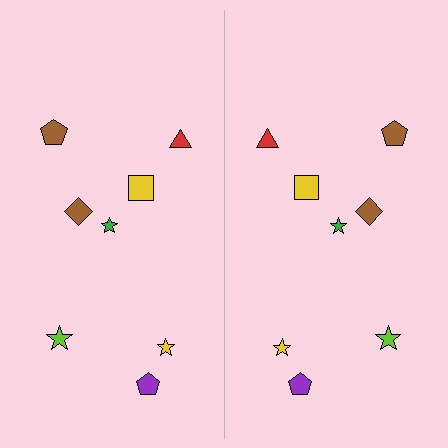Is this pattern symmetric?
Yes, this pattern has bilateral (reflection) symmetry.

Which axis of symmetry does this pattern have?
The pattern has a vertical axis of symmetry running through the center of the image.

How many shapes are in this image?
There are 16 shapes in this image.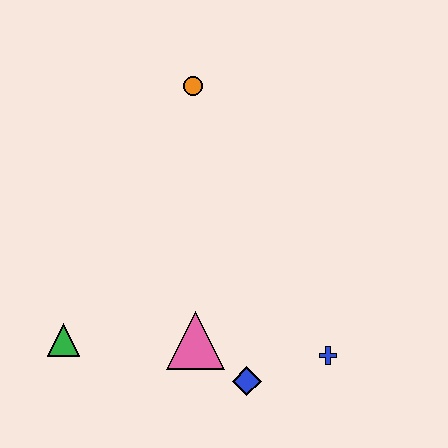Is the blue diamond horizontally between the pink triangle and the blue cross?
Yes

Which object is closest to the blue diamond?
The pink triangle is closest to the blue diamond.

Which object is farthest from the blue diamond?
The orange circle is farthest from the blue diamond.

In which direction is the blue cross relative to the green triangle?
The blue cross is to the right of the green triangle.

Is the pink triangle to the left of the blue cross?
Yes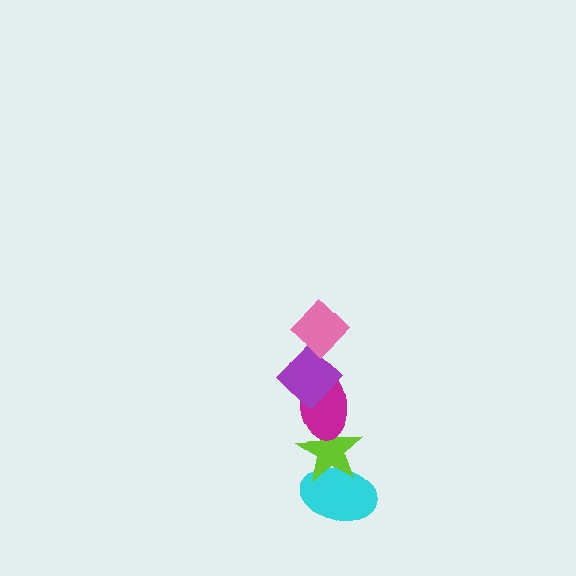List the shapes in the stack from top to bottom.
From top to bottom: the pink diamond, the purple diamond, the magenta ellipse, the lime star, the cyan ellipse.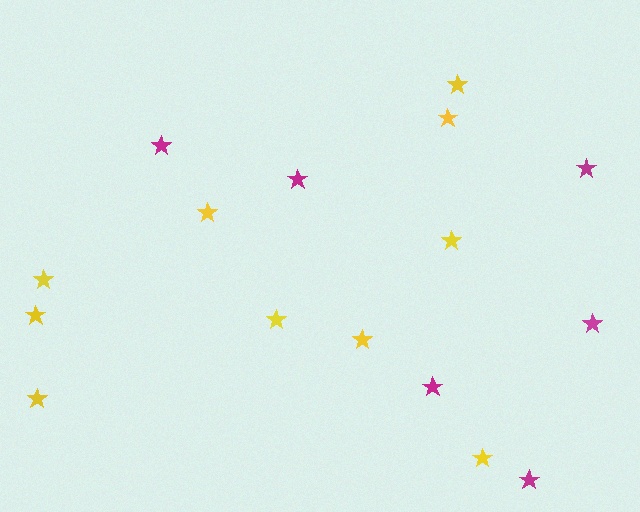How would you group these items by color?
There are 2 groups: one group of magenta stars (6) and one group of yellow stars (10).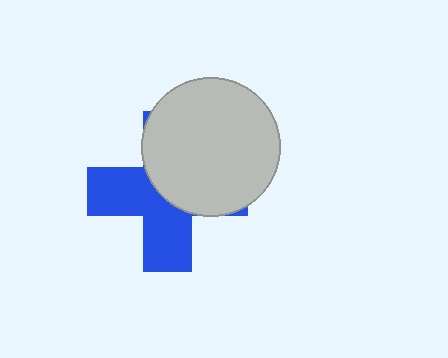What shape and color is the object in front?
The object in front is a light gray circle.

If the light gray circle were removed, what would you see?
You would see the complete blue cross.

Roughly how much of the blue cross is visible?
About half of it is visible (roughly 49%).